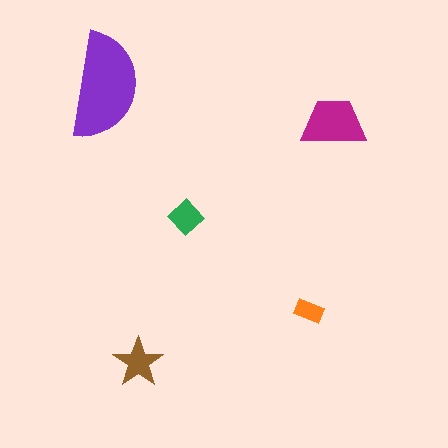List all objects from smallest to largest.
The orange rectangle, the green diamond, the brown star, the magenta trapezoid, the purple semicircle.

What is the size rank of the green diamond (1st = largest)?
4th.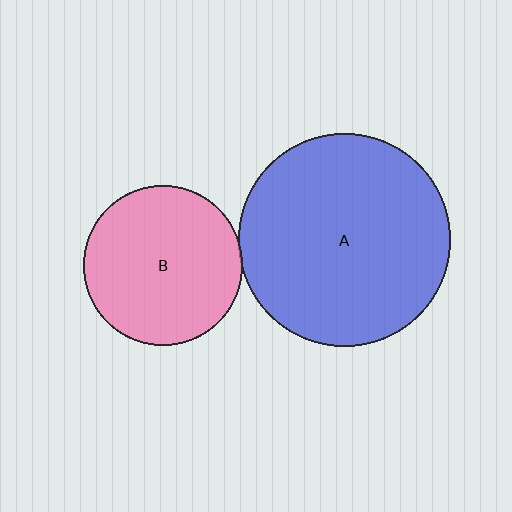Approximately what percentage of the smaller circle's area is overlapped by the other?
Approximately 5%.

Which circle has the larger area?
Circle A (blue).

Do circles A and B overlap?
Yes.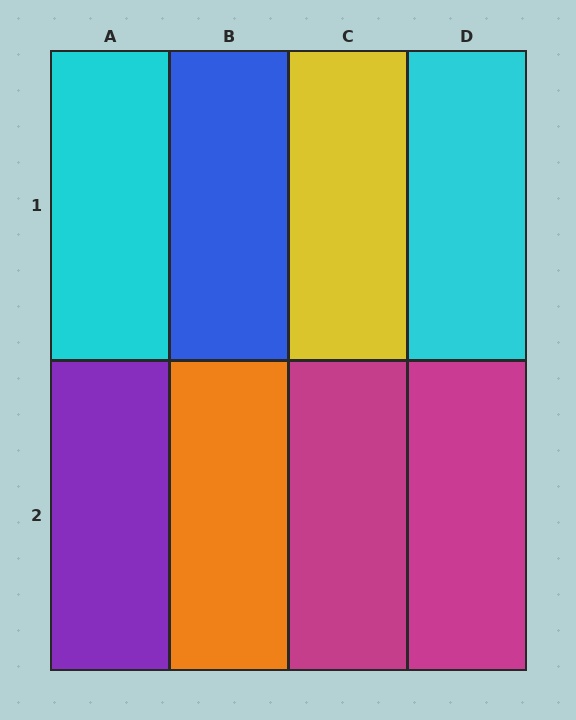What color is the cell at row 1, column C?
Yellow.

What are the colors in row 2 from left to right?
Purple, orange, magenta, magenta.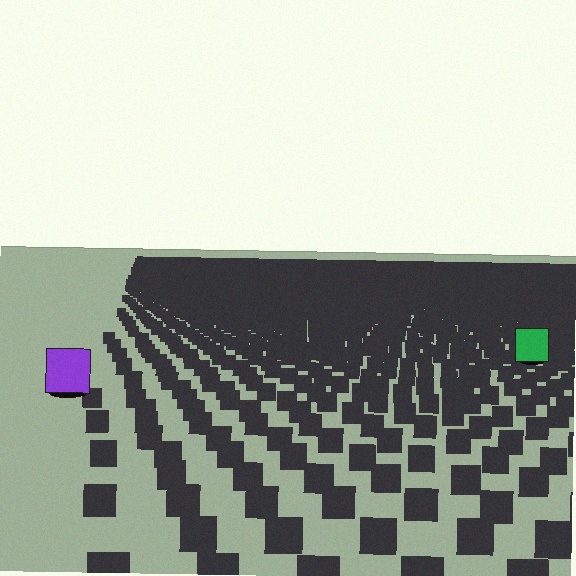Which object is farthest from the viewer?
The green square is farthest from the viewer. It appears smaller and the ground texture around it is denser.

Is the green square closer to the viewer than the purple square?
No. The purple square is closer — you can tell from the texture gradient: the ground texture is coarser near it.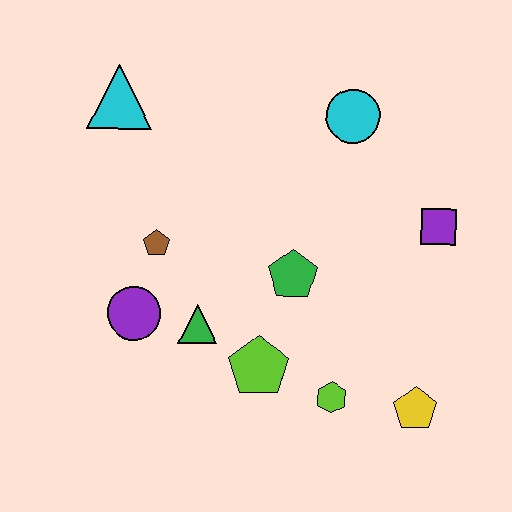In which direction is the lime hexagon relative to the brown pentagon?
The lime hexagon is to the right of the brown pentagon.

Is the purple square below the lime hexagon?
No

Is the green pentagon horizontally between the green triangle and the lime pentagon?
No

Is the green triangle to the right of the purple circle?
Yes